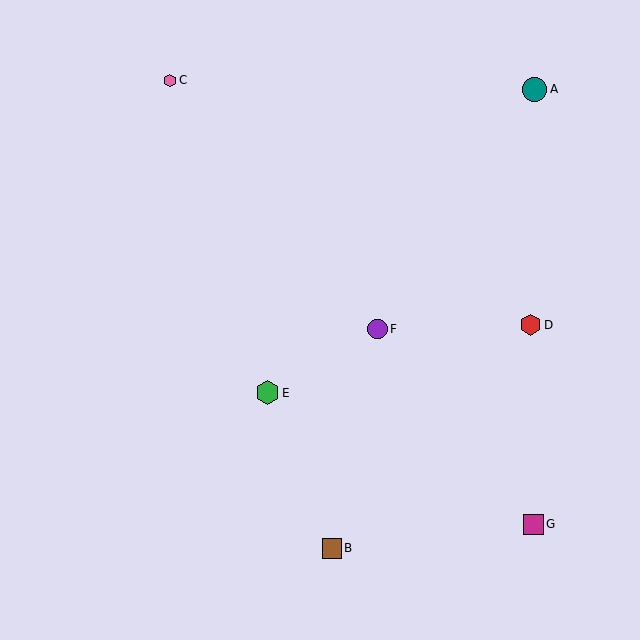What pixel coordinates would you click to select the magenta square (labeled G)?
Click at (534, 524) to select the magenta square G.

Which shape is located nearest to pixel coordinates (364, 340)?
The purple circle (labeled F) at (377, 329) is nearest to that location.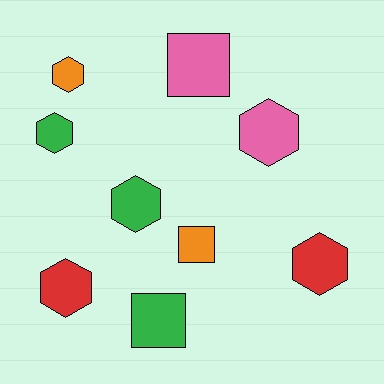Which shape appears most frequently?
Hexagon, with 6 objects.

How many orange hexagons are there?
There is 1 orange hexagon.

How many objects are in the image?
There are 9 objects.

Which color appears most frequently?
Green, with 3 objects.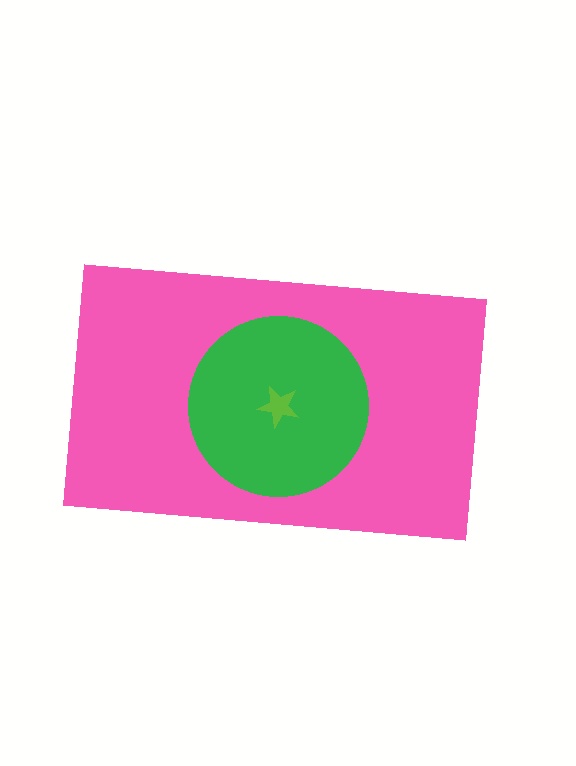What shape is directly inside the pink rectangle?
The green circle.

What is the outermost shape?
The pink rectangle.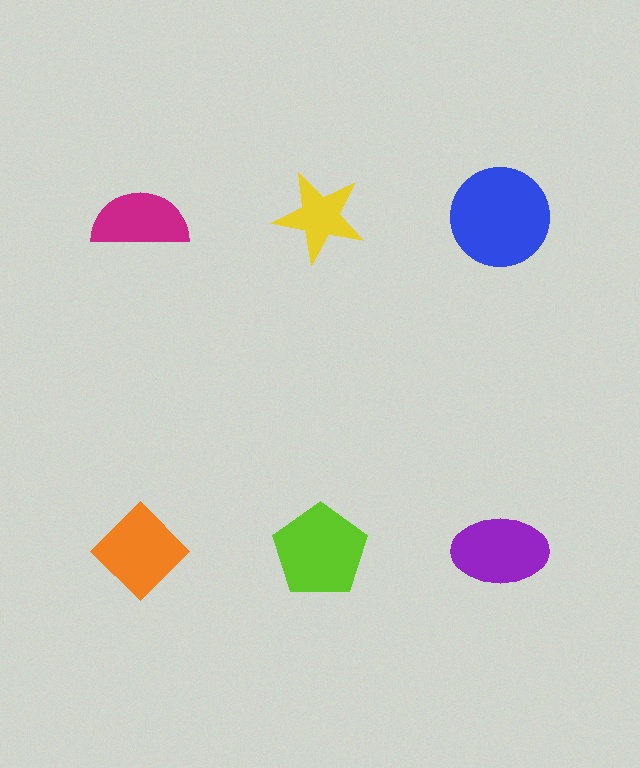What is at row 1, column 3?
A blue circle.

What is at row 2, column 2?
A lime pentagon.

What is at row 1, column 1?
A magenta semicircle.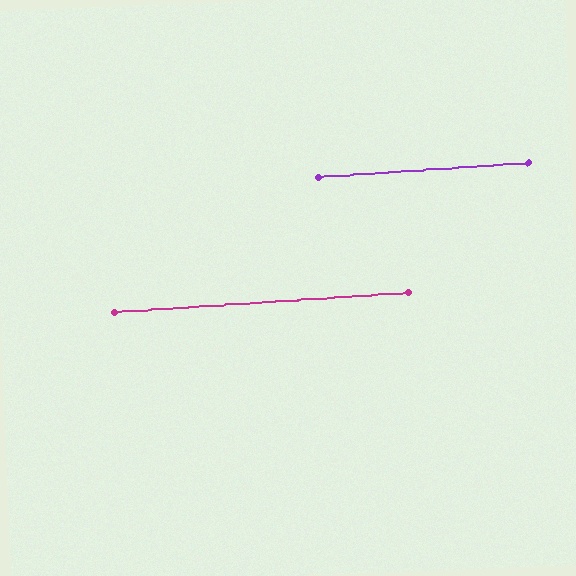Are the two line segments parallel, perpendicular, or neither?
Parallel — their directions differ by only 0.2°.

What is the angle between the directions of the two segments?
Approximately 0 degrees.